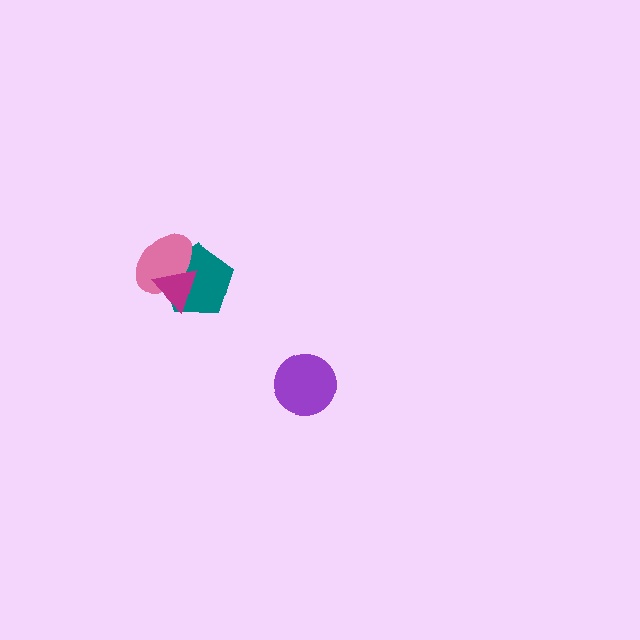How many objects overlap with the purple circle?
0 objects overlap with the purple circle.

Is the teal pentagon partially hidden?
Yes, it is partially covered by another shape.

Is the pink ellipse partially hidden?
Yes, it is partially covered by another shape.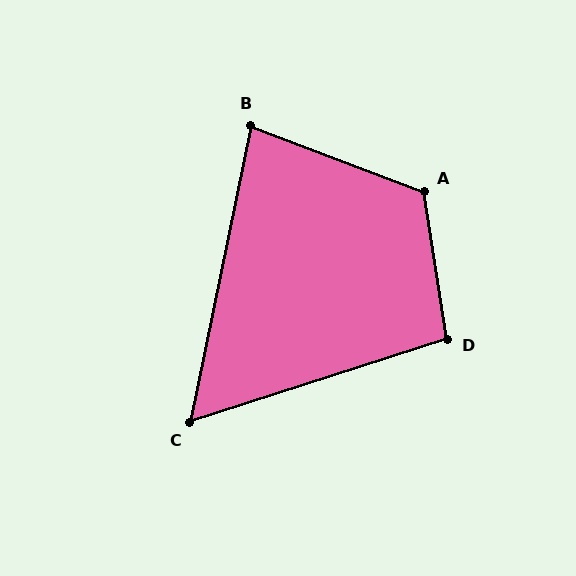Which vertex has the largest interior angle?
A, at approximately 120 degrees.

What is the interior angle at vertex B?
Approximately 81 degrees (acute).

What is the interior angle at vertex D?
Approximately 99 degrees (obtuse).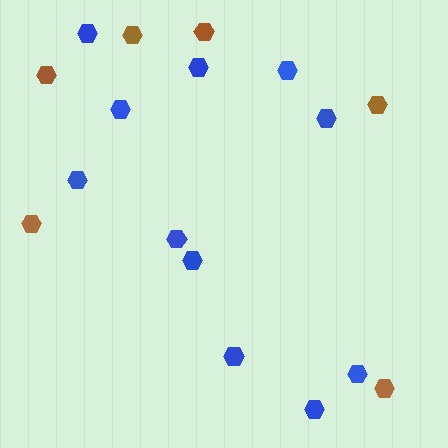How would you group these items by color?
There are 2 groups: one group of blue hexagons (11) and one group of brown hexagons (6).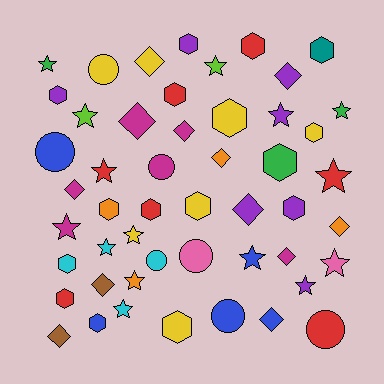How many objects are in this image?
There are 50 objects.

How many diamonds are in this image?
There are 12 diamonds.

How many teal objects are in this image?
There is 1 teal object.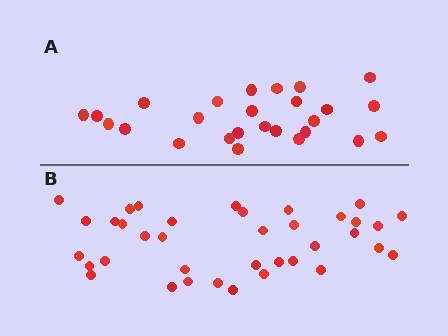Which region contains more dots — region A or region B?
Region B (the bottom region) has more dots.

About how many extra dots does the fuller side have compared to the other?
Region B has roughly 12 or so more dots than region A.